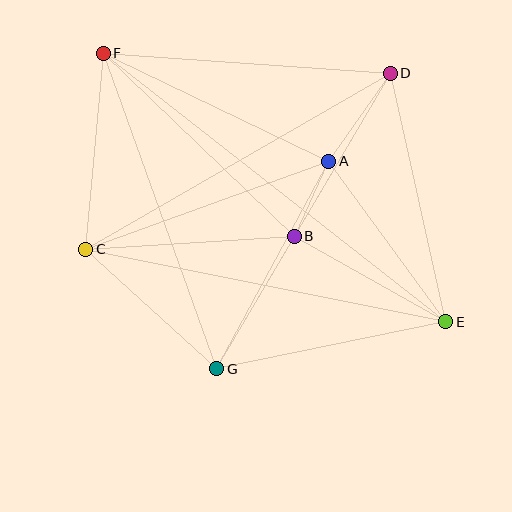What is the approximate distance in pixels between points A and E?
The distance between A and E is approximately 199 pixels.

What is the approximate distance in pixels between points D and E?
The distance between D and E is approximately 255 pixels.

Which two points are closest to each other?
Points A and B are closest to each other.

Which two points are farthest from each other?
Points E and F are farthest from each other.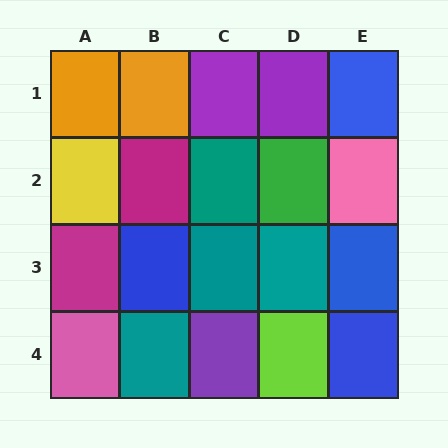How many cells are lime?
1 cell is lime.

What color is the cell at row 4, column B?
Teal.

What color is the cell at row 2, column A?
Yellow.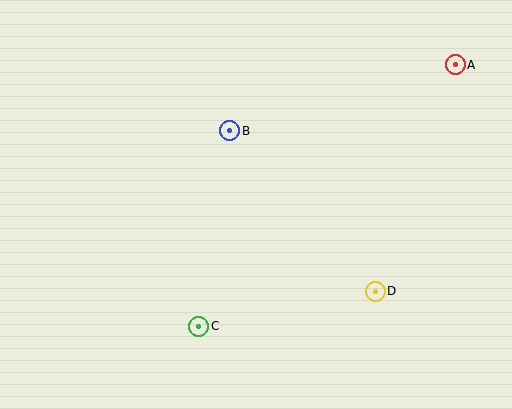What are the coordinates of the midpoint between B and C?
The midpoint between B and C is at (214, 229).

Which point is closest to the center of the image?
Point B at (230, 131) is closest to the center.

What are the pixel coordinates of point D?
Point D is at (375, 291).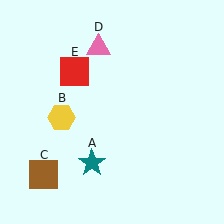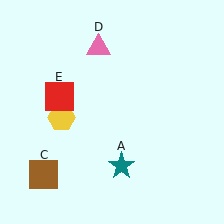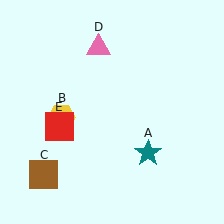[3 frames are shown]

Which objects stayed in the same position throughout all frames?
Yellow hexagon (object B) and brown square (object C) and pink triangle (object D) remained stationary.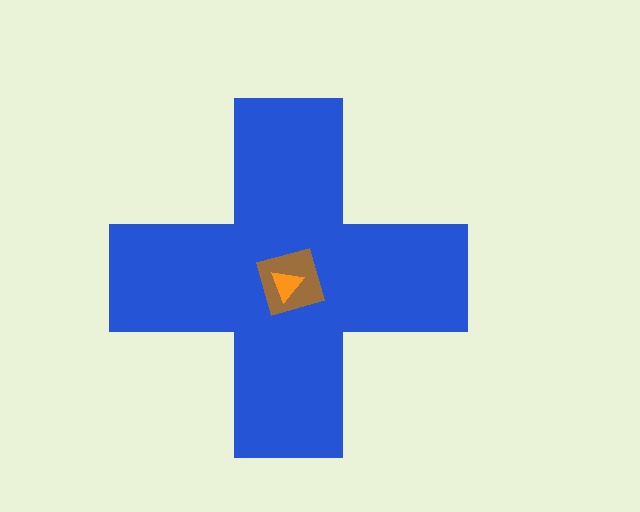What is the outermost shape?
The blue cross.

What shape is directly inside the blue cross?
The brown diamond.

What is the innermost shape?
The orange triangle.